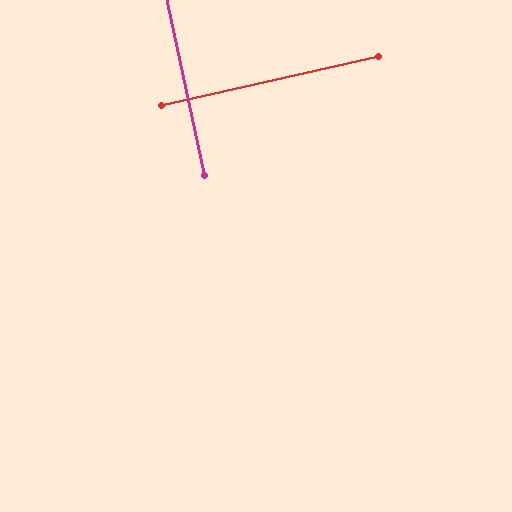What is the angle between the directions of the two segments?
Approximately 89 degrees.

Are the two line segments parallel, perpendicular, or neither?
Perpendicular — they meet at approximately 89°.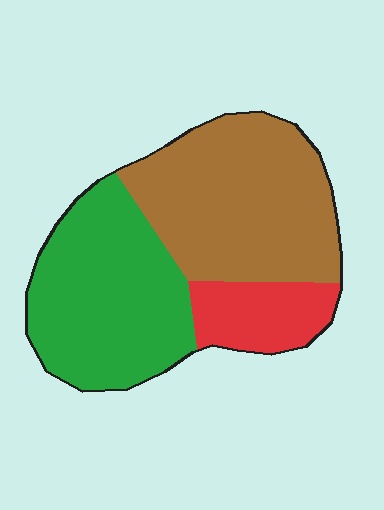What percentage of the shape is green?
Green covers 41% of the shape.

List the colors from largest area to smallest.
From largest to smallest: brown, green, red.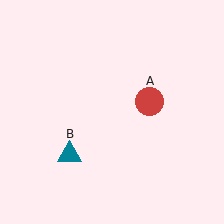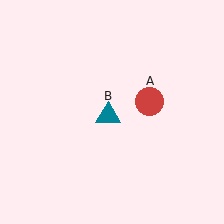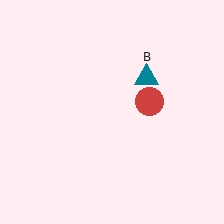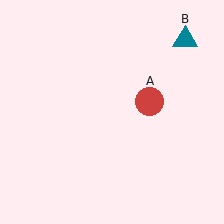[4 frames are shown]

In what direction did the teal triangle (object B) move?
The teal triangle (object B) moved up and to the right.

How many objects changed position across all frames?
1 object changed position: teal triangle (object B).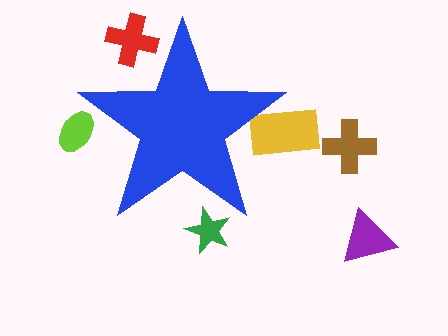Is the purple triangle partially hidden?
No, the purple triangle is fully visible.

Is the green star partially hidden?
Yes, the green star is partially hidden behind the blue star.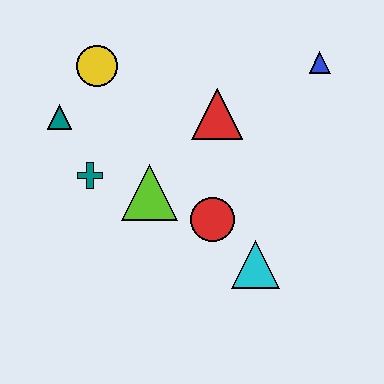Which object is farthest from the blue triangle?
The teal triangle is farthest from the blue triangle.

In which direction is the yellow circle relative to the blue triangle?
The yellow circle is to the left of the blue triangle.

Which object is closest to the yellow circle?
The teal triangle is closest to the yellow circle.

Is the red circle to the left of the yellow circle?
No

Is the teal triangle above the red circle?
Yes